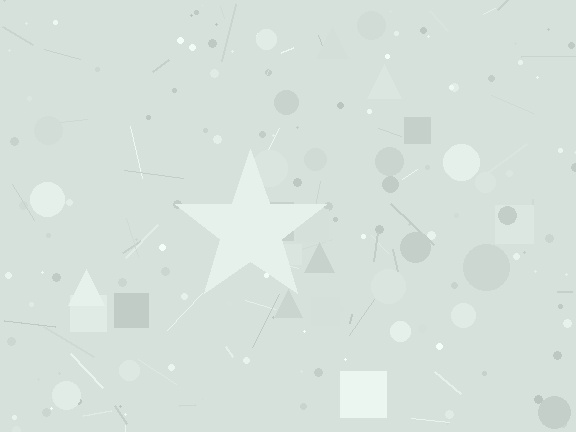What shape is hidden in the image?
A star is hidden in the image.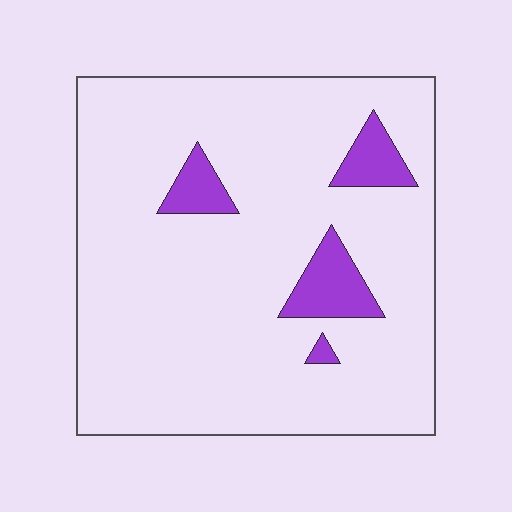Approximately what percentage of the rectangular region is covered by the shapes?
Approximately 10%.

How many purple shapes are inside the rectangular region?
4.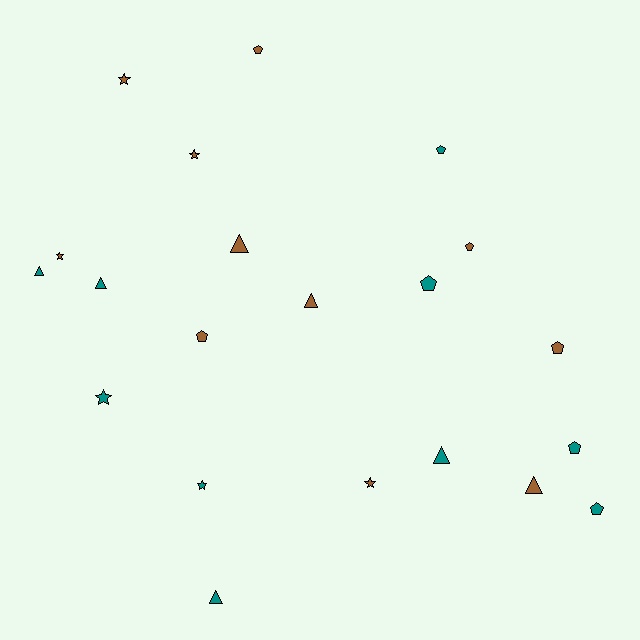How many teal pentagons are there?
There are 4 teal pentagons.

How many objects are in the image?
There are 21 objects.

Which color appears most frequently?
Brown, with 11 objects.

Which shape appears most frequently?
Pentagon, with 8 objects.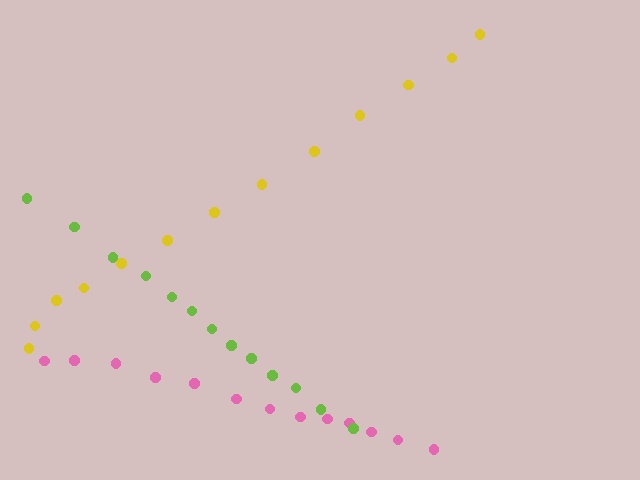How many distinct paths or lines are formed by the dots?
There are 3 distinct paths.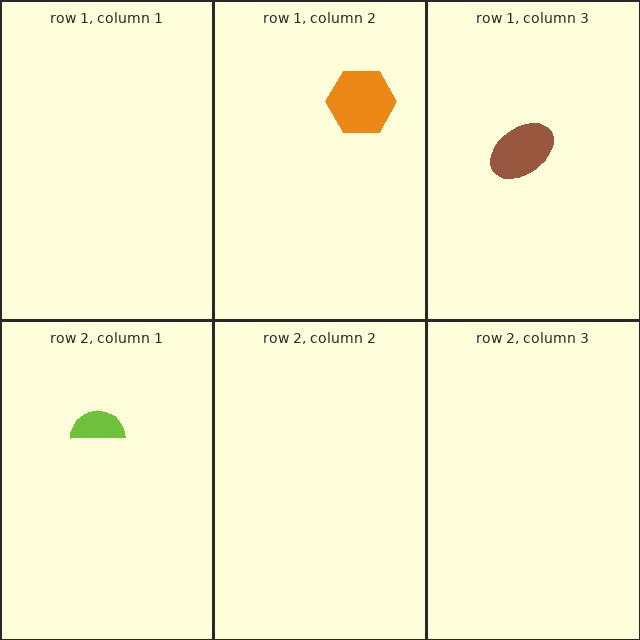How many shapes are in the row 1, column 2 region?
1.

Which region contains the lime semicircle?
The row 2, column 1 region.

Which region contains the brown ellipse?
The row 1, column 3 region.